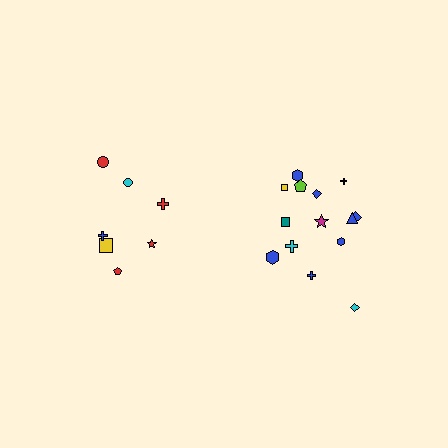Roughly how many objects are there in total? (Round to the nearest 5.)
Roughly 20 objects in total.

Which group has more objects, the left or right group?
The right group.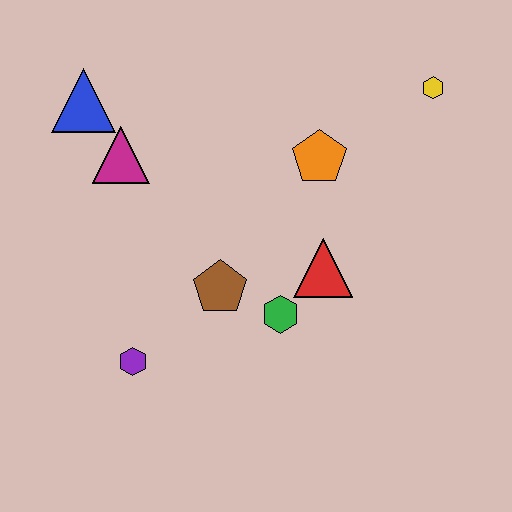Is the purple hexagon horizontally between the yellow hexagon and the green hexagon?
No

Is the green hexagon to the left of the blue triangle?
No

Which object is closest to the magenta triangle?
The blue triangle is closest to the magenta triangle.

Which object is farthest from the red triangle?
The blue triangle is farthest from the red triangle.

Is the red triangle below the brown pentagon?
No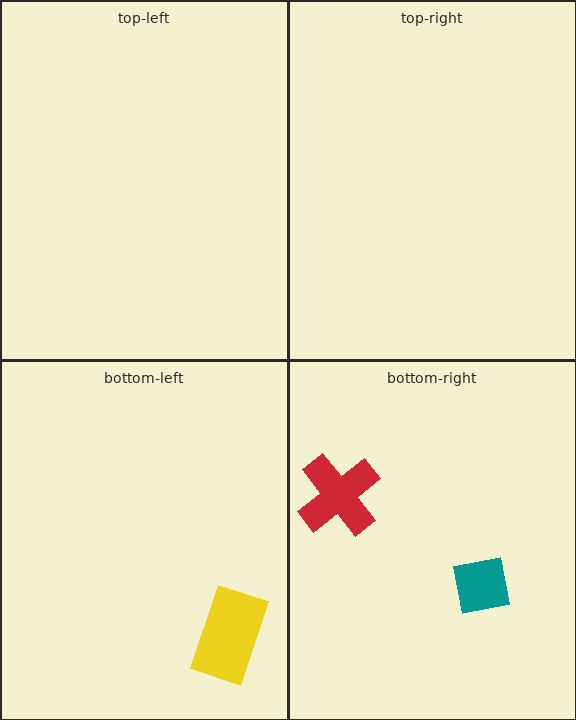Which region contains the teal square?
The bottom-right region.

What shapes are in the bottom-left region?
The yellow rectangle.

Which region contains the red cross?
The bottom-right region.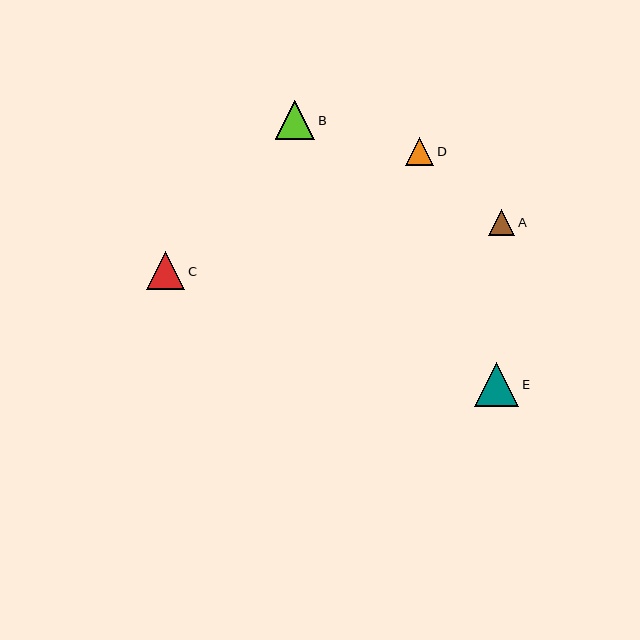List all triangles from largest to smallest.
From largest to smallest: E, B, C, D, A.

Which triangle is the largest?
Triangle E is the largest with a size of approximately 44 pixels.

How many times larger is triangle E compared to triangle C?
Triangle E is approximately 1.2 times the size of triangle C.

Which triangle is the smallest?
Triangle A is the smallest with a size of approximately 26 pixels.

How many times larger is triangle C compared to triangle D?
Triangle C is approximately 1.4 times the size of triangle D.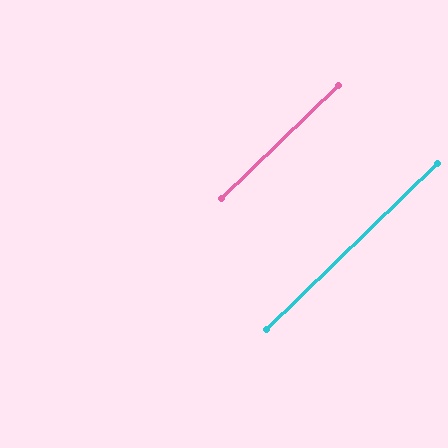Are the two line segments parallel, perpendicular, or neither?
Parallel — their directions differ by only 0.1°.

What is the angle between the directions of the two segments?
Approximately 0 degrees.